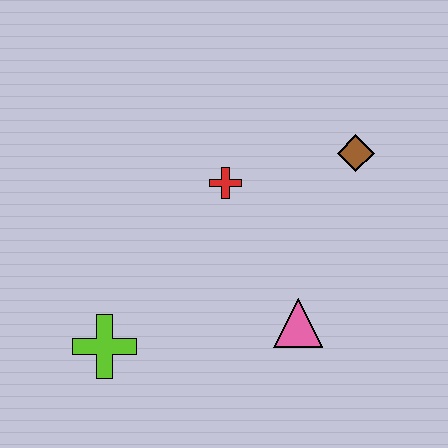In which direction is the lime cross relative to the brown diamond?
The lime cross is to the left of the brown diamond.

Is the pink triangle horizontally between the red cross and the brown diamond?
Yes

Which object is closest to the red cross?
The brown diamond is closest to the red cross.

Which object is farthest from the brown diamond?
The lime cross is farthest from the brown diamond.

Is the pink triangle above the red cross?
No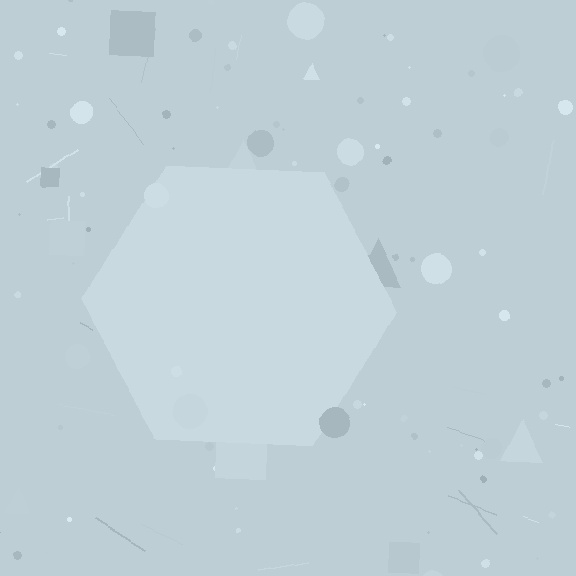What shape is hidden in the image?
A hexagon is hidden in the image.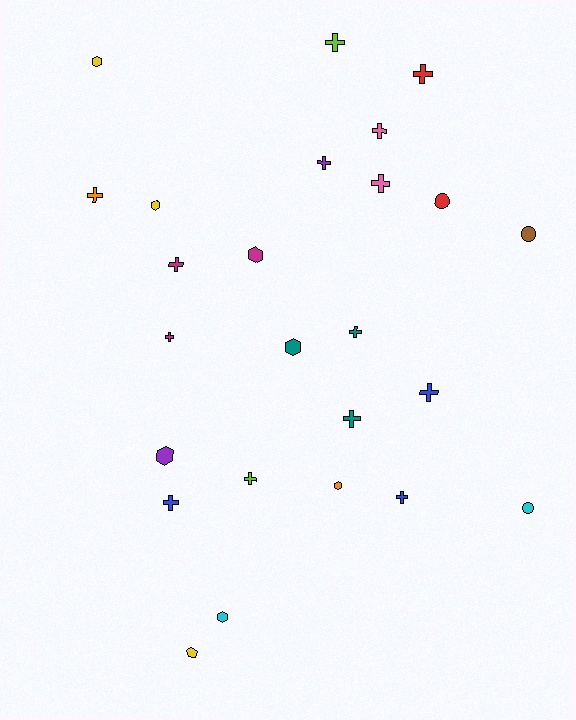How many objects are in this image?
There are 25 objects.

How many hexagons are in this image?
There are 7 hexagons.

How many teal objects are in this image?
There are 3 teal objects.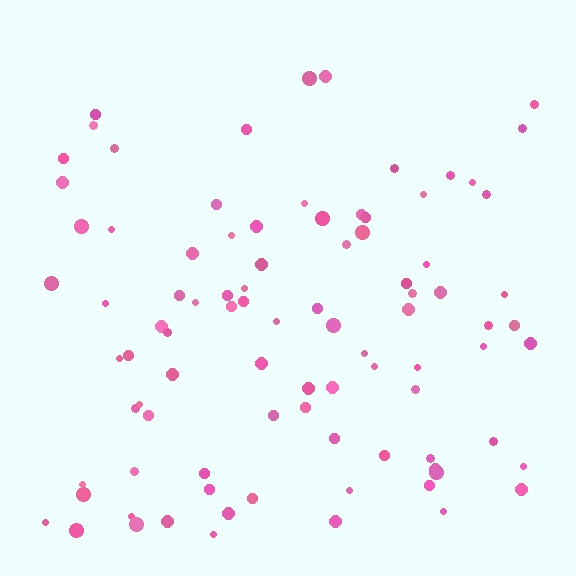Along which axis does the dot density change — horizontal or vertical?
Vertical.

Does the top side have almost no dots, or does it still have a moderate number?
Still a moderate number, just noticeably fewer than the bottom.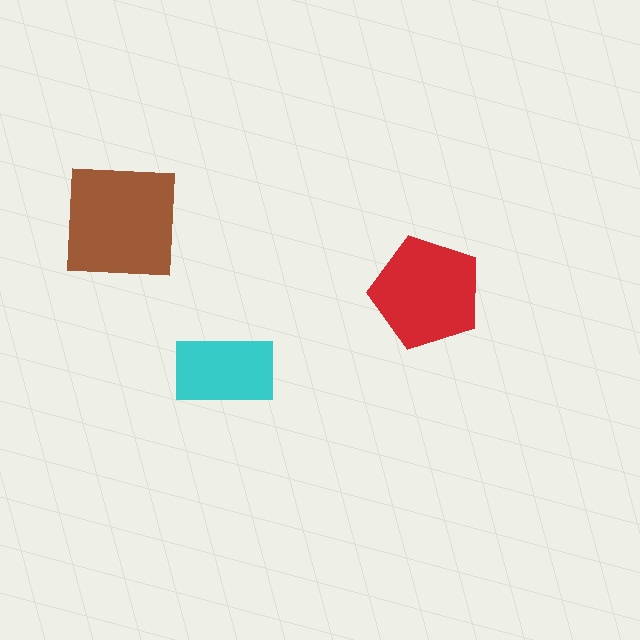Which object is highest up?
The brown square is topmost.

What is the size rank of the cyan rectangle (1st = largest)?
3rd.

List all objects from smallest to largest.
The cyan rectangle, the red pentagon, the brown square.